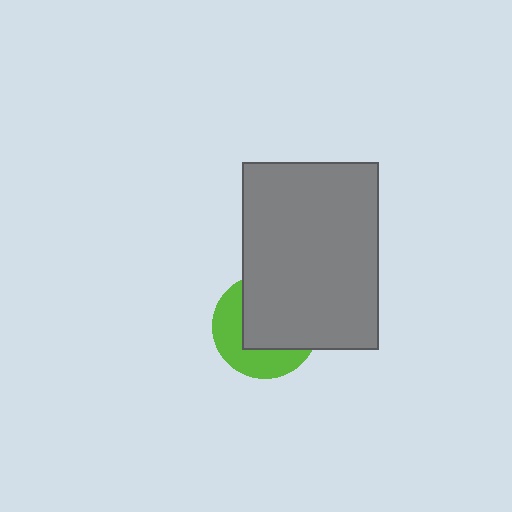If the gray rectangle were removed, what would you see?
You would see the complete lime circle.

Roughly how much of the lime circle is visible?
A small part of it is visible (roughly 42%).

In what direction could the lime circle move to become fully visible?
The lime circle could move toward the lower-left. That would shift it out from behind the gray rectangle entirely.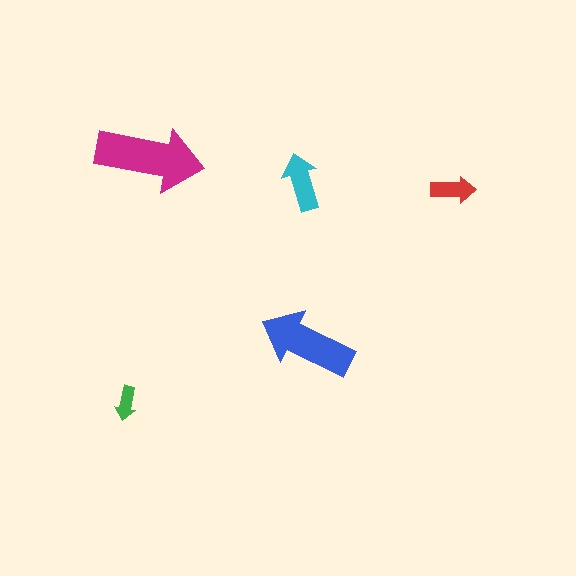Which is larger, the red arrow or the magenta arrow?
The magenta one.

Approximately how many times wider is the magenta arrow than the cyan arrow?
About 2 times wider.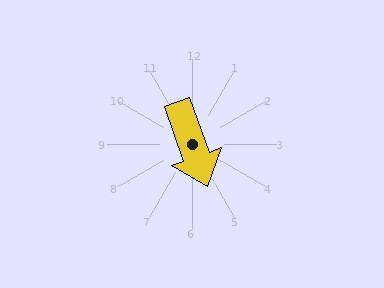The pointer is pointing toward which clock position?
Roughly 5 o'clock.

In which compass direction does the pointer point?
South.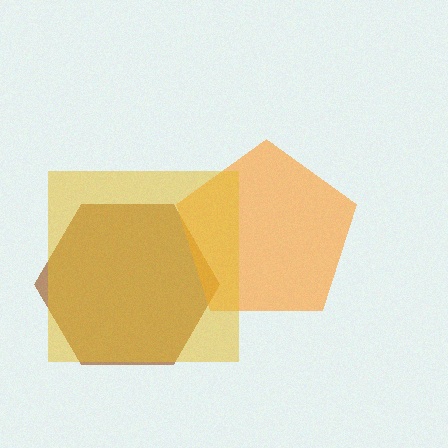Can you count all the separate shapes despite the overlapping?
Yes, there are 3 separate shapes.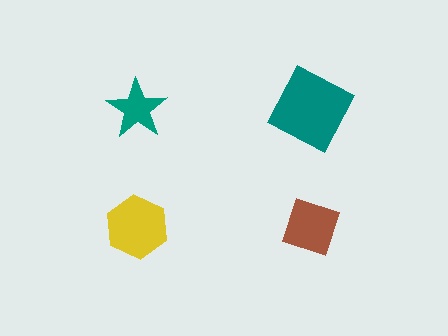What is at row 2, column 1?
A yellow hexagon.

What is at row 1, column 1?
A teal star.